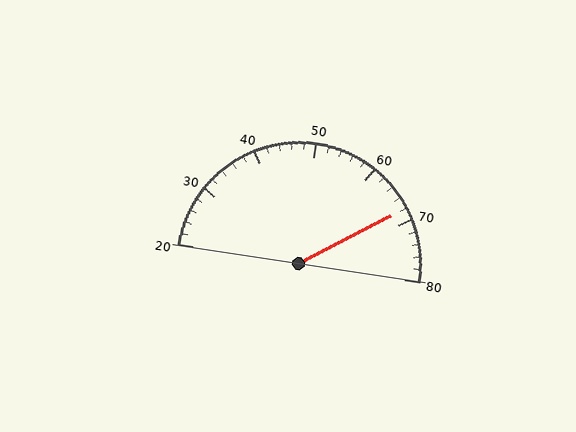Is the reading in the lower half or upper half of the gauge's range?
The reading is in the upper half of the range (20 to 80).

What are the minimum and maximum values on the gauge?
The gauge ranges from 20 to 80.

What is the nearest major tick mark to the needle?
The nearest major tick mark is 70.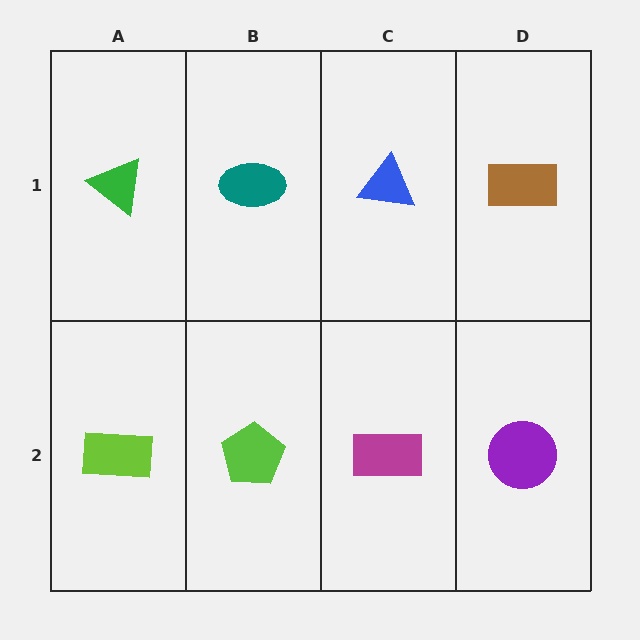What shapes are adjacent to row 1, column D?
A purple circle (row 2, column D), a blue triangle (row 1, column C).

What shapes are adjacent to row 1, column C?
A magenta rectangle (row 2, column C), a teal ellipse (row 1, column B), a brown rectangle (row 1, column D).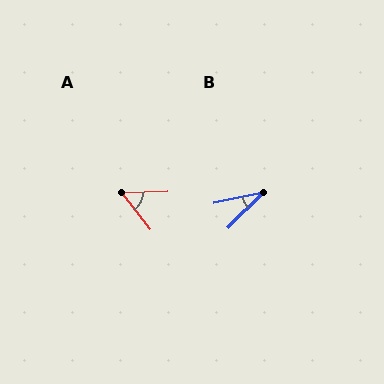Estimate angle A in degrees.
Approximately 54 degrees.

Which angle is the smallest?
B, at approximately 34 degrees.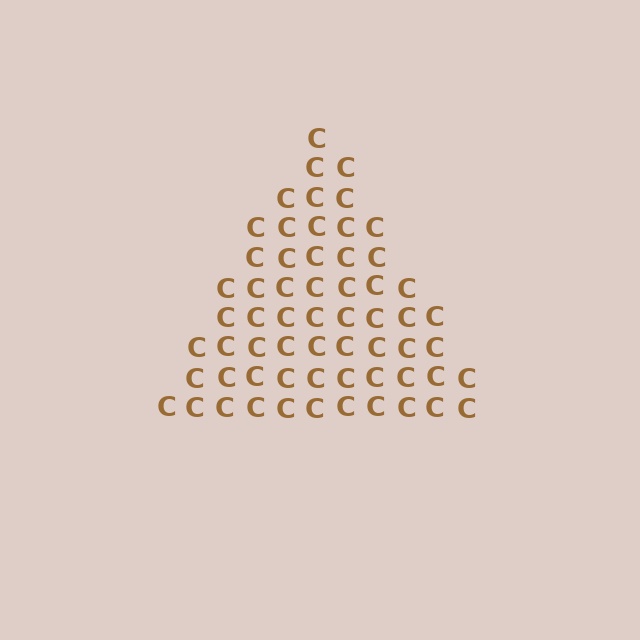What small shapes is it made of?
It is made of small letter C's.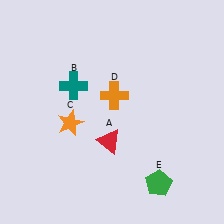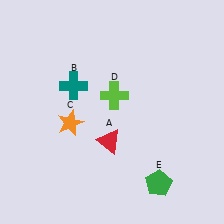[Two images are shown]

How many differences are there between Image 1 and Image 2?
There is 1 difference between the two images.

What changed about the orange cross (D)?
In Image 1, D is orange. In Image 2, it changed to lime.